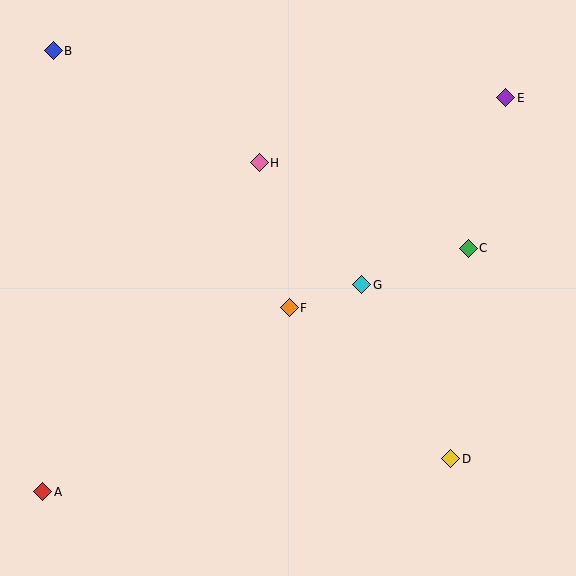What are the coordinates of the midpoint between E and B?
The midpoint between E and B is at (280, 74).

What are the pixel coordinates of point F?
Point F is at (289, 308).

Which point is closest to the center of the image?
Point F at (289, 308) is closest to the center.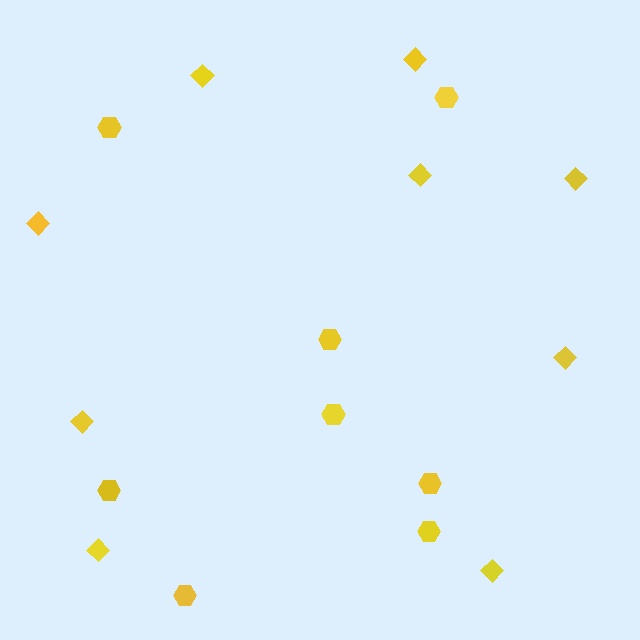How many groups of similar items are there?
There are 2 groups: one group of diamonds (9) and one group of hexagons (8).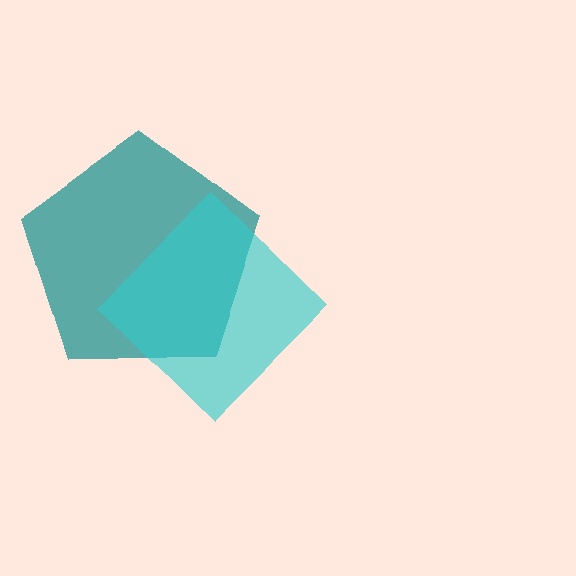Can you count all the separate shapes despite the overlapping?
Yes, there are 2 separate shapes.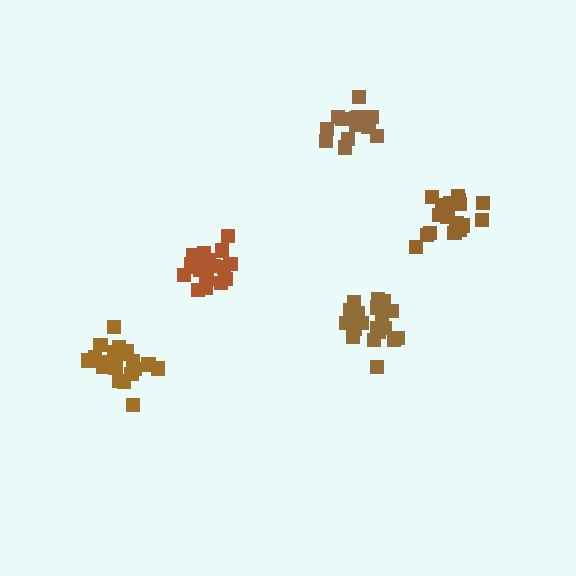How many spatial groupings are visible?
There are 5 spatial groupings.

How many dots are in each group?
Group 1: 20 dots, Group 2: 20 dots, Group 3: 17 dots, Group 4: 19 dots, Group 5: 19 dots (95 total).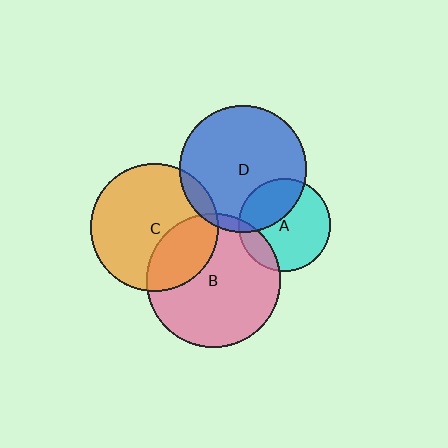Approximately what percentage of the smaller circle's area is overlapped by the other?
Approximately 15%.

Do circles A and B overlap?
Yes.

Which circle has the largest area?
Circle B (pink).